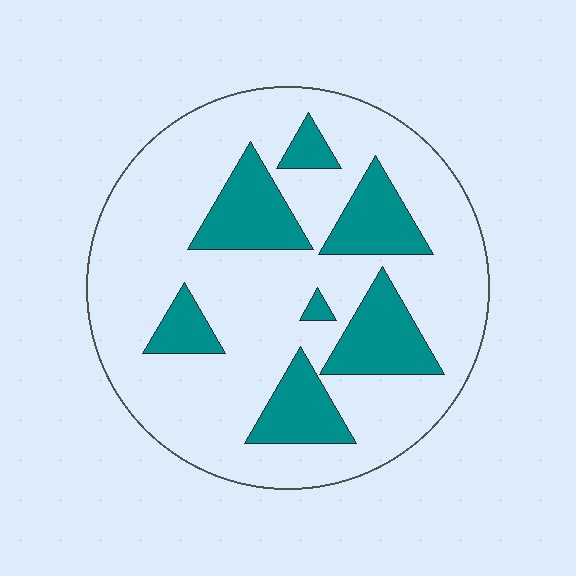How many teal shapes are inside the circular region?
7.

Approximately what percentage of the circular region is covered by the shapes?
Approximately 25%.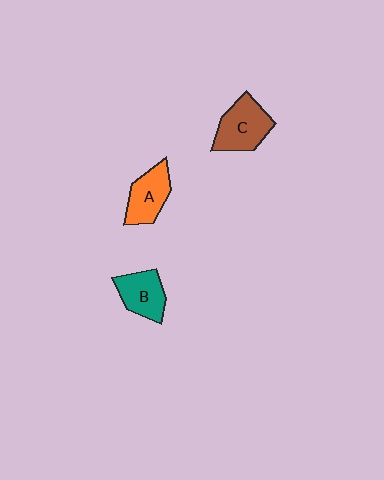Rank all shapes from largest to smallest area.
From largest to smallest: C (brown), A (orange), B (teal).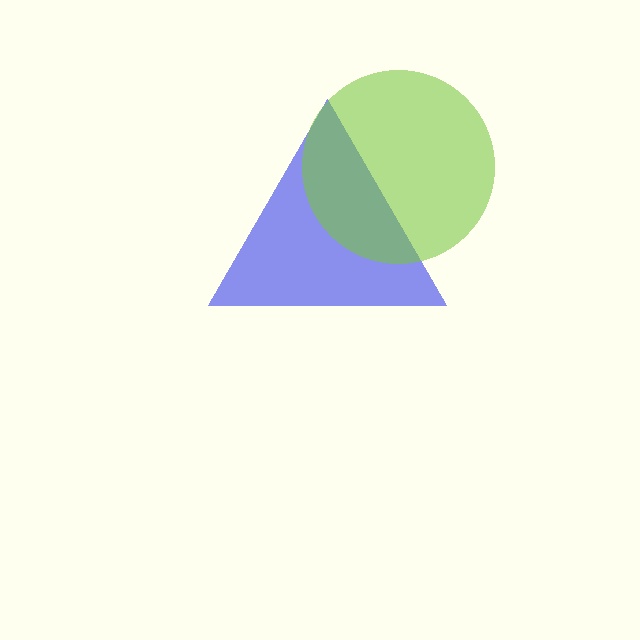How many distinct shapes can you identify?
There are 2 distinct shapes: a blue triangle, a lime circle.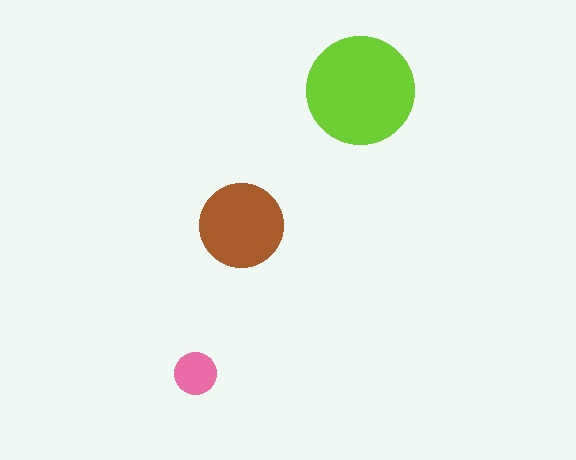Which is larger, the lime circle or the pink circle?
The lime one.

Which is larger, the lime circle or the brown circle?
The lime one.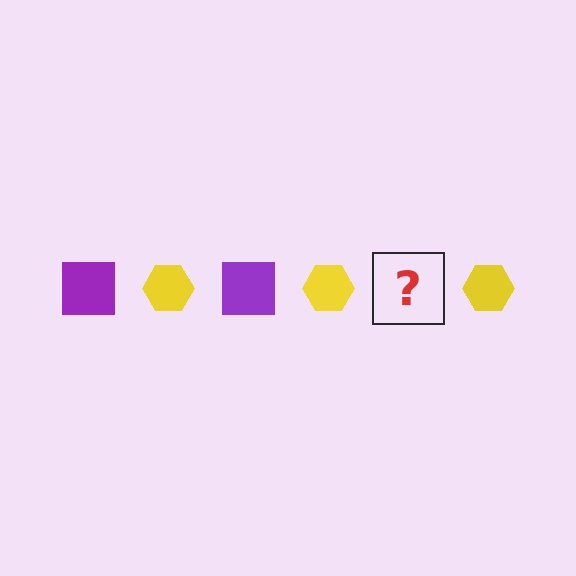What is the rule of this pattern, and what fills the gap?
The rule is that the pattern alternates between purple square and yellow hexagon. The gap should be filled with a purple square.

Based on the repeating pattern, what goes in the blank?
The blank should be a purple square.